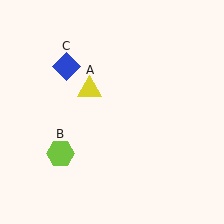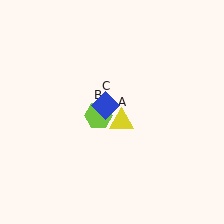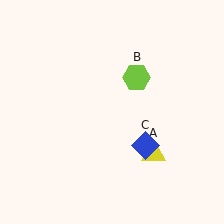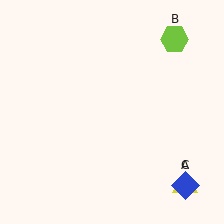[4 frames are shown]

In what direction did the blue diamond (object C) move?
The blue diamond (object C) moved down and to the right.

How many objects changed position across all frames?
3 objects changed position: yellow triangle (object A), lime hexagon (object B), blue diamond (object C).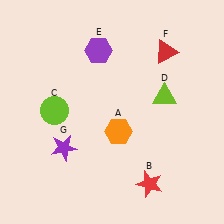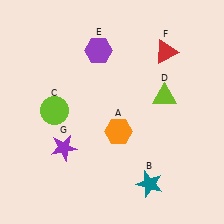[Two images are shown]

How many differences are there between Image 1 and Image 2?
There is 1 difference between the two images.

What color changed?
The star (B) changed from red in Image 1 to teal in Image 2.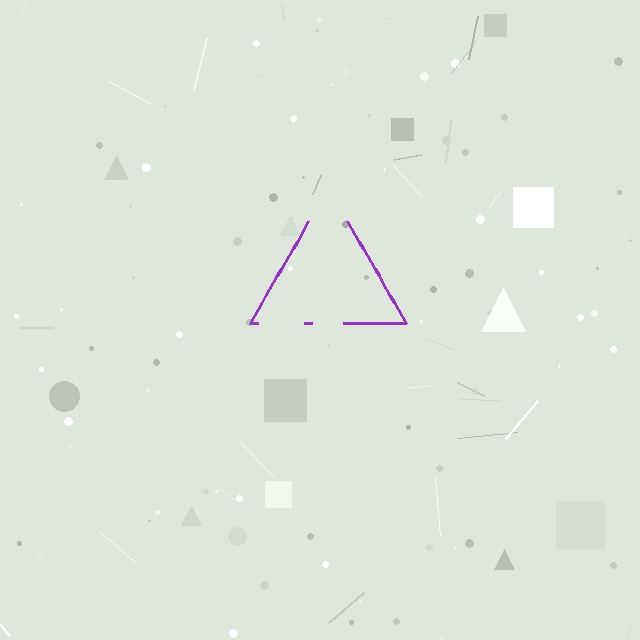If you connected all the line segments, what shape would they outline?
They would outline a triangle.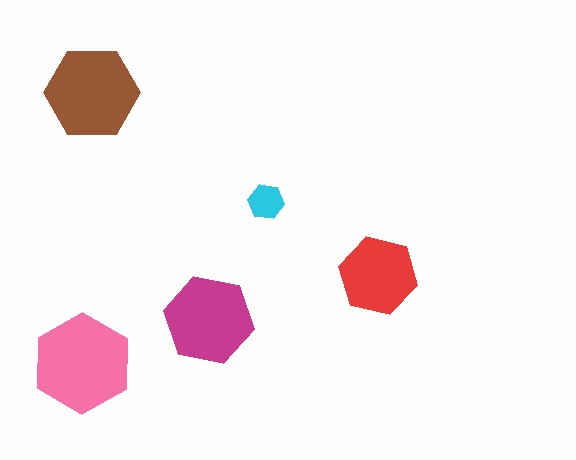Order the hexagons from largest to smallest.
the pink one, the brown one, the magenta one, the red one, the cyan one.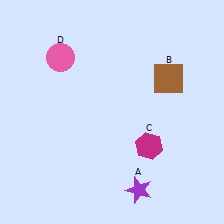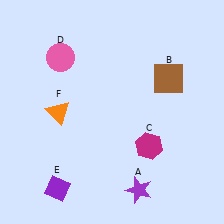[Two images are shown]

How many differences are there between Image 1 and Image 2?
There are 2 differences between the two images.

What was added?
A purple diamond (E), an orange triangle (F) were added in Image 2.